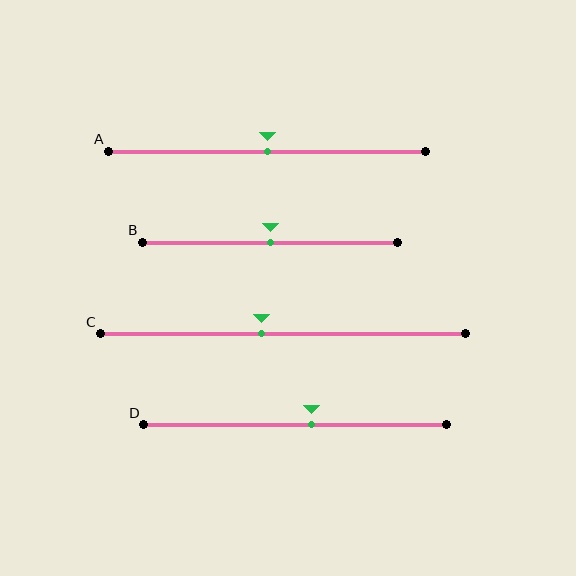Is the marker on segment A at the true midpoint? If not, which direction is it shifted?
Yes, the marker on segment A is at the true midpoint.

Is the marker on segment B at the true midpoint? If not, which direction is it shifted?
Yes, the marker on segment B is at the true midpoint.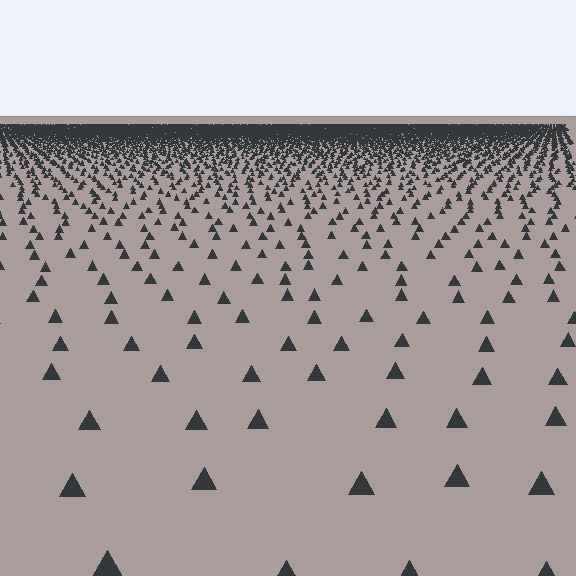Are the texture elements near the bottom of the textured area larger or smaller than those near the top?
Larger. Near the bottom, elements are closer to the viewer and appear at a bigger on-screen size.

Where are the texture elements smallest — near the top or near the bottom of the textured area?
Near the top.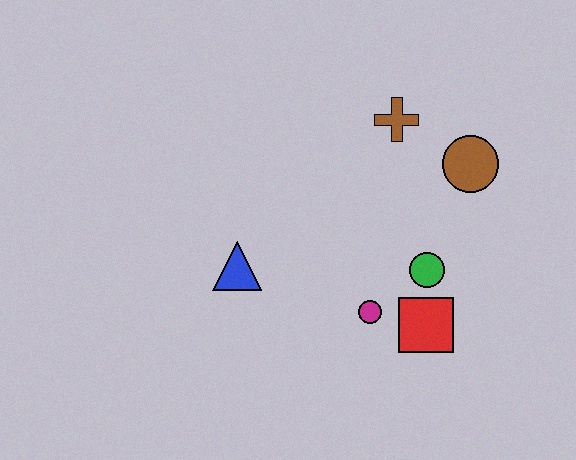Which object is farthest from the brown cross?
The blue triangle is farthest from the brown cross.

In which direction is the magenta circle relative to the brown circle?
The magenta circle is below the brown circle.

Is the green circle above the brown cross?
No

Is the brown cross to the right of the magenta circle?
Yes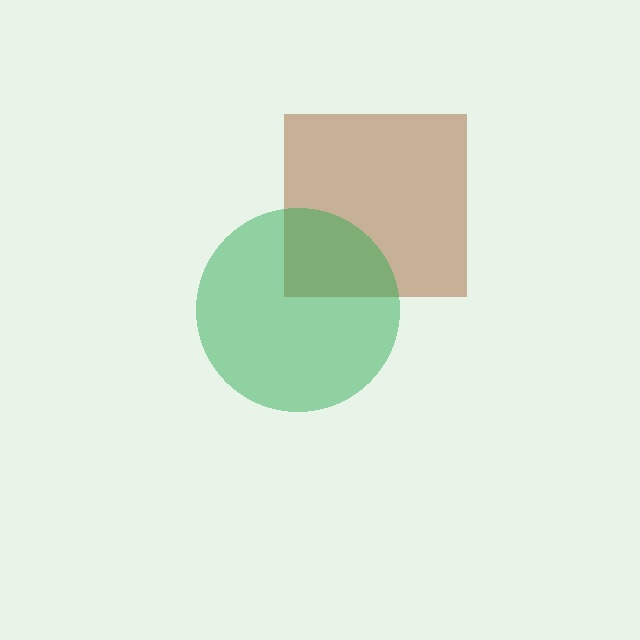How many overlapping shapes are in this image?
There are 2 overlapping shapes in the image.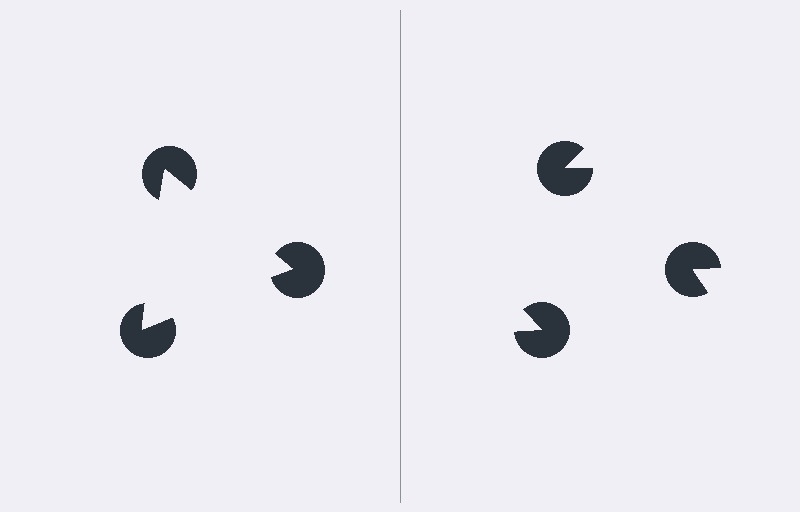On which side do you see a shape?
An illusory triangle appears on the left side. On the right side the wedge cuts are rotated, so no coherent shape forms.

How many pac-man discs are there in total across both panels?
6 — 3 on each side.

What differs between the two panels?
The pac-man discs are positioned identically on both sides; only the wedge orientations differ. On the left they align to a triangle; on the right they are misaligned.